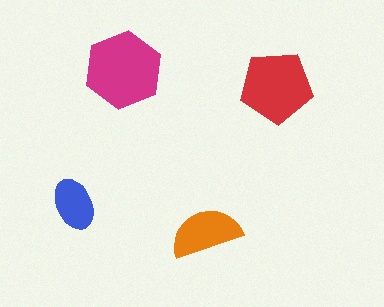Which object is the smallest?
The blue ellipse.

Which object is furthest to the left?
The blue ellipse is leftmost.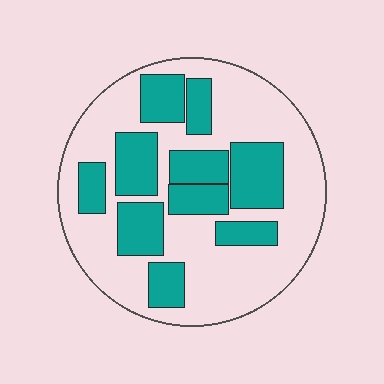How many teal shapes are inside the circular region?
10.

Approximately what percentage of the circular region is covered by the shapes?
Approximately 35%.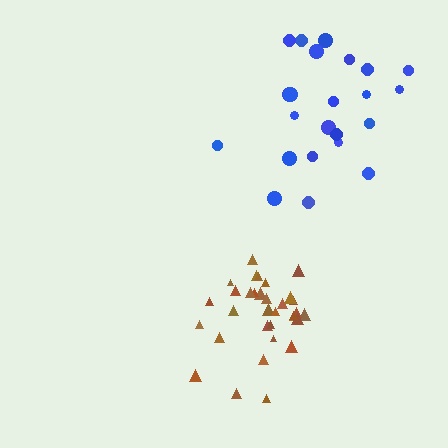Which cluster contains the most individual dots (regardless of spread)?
Brown (35).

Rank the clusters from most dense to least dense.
brown, blue.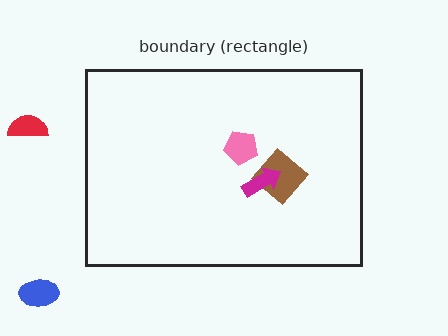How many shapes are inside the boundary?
3 inside, 2 outside.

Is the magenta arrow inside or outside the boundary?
Inside.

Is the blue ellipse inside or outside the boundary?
Outside.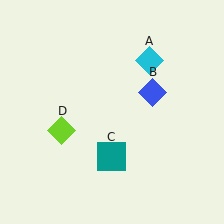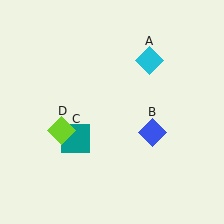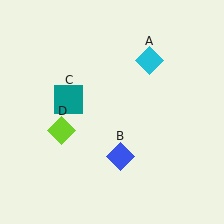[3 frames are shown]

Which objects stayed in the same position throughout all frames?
Cyan diamond (object A) and lime diamond (object D) remained stationary.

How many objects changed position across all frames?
2 objects changed position: blue diamond (object B), teal square (object C).